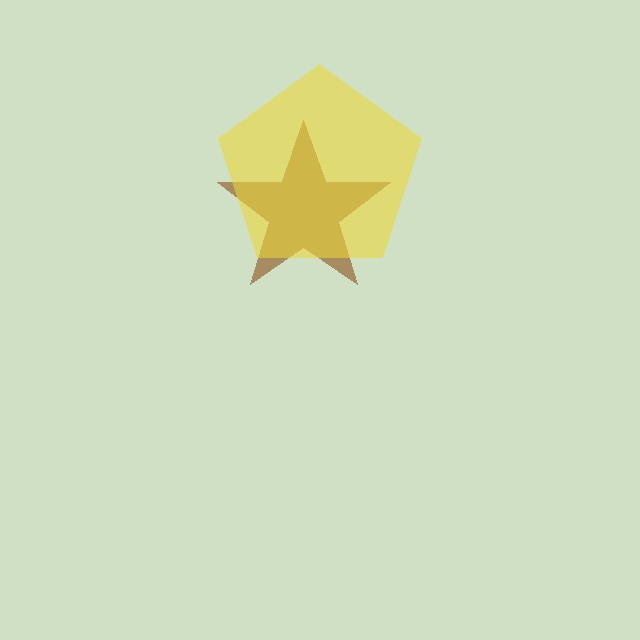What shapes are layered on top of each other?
The layered shapes are: a brown star, a yellow pentagon.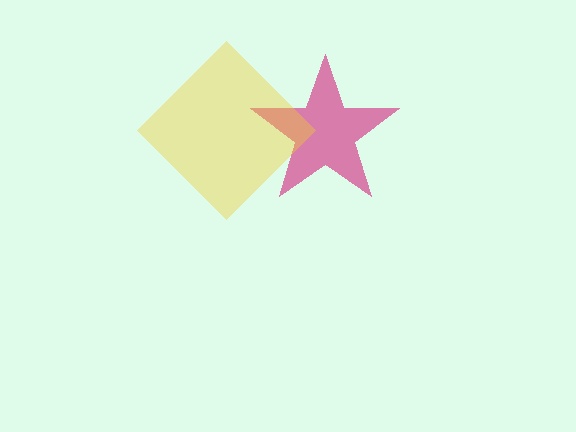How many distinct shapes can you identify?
There are 2 distinct shapes: a magenta star, a yellow diamond.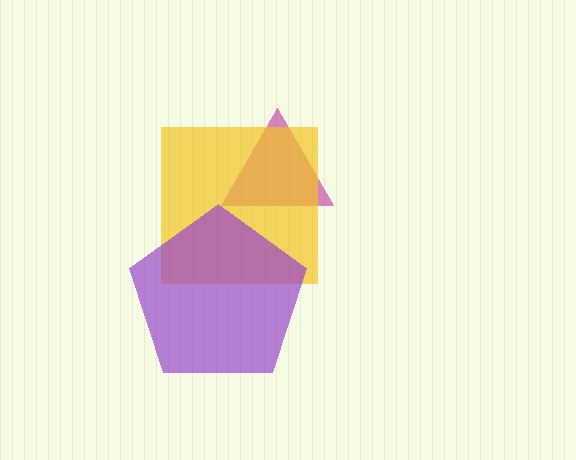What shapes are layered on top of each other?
The layered shapes are: a magenta triangle, a yellow square, a purple pentagon.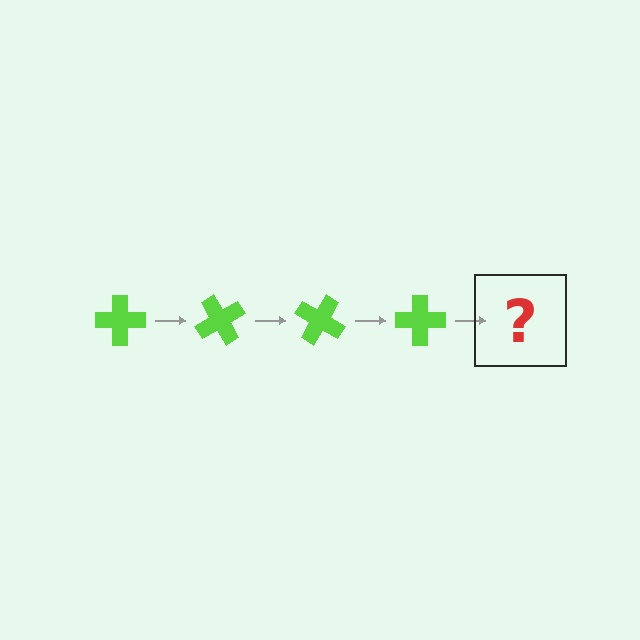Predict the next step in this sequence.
The next step is a lime cross rotated 240 degrees.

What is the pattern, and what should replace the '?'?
The pattern is that the cross rotates 60 degrees each step. The '?' should be a lime cross rotated 240 degrees.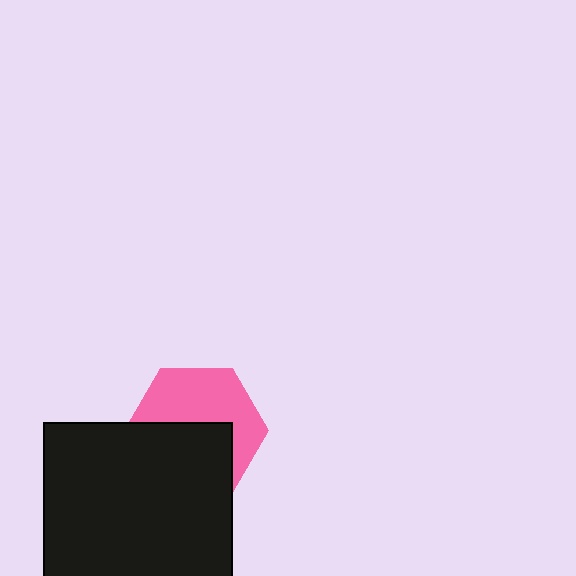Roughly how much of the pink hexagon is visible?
About half of it is visible (roughly 51%).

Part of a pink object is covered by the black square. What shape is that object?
It is a hexagon.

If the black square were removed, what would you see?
You would see the complete pink hexagon.